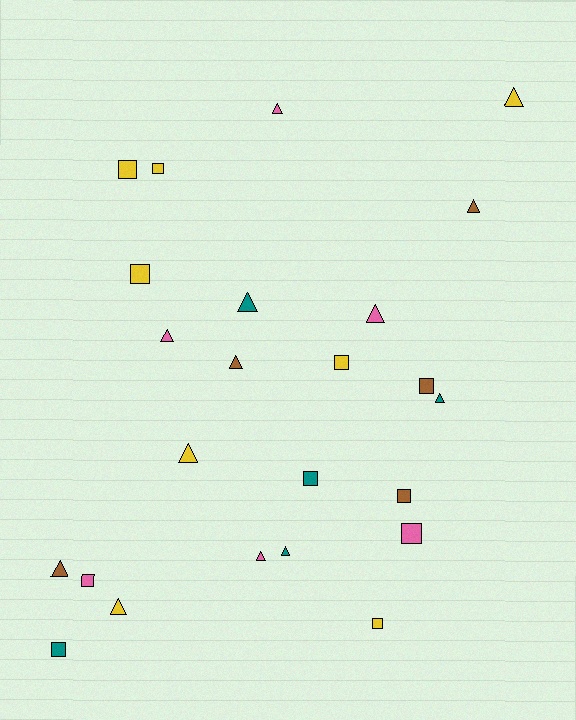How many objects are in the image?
There are 24 objects.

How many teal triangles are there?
There are 3 teal triangles.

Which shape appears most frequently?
Triangle, with 13 objects.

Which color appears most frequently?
Yellow, with 8 objects.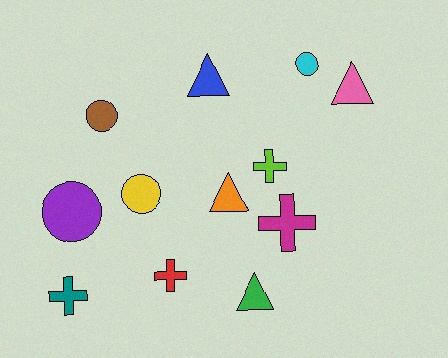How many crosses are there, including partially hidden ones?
There are 4 crosses.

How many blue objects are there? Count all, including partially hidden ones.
There is 1 blue object.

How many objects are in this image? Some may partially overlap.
There are 12 objects.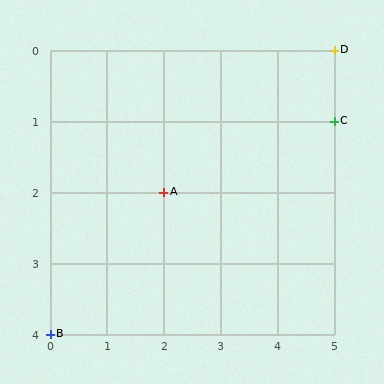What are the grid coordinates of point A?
Point A is at grid coordinates (2, 2).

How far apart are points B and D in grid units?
Points B and D are 5 columns and 4 rows apart (about 6.4 grid units diagonally).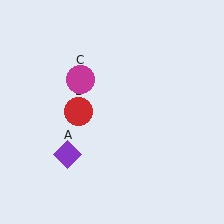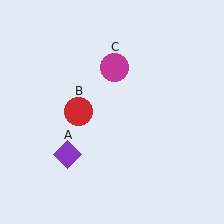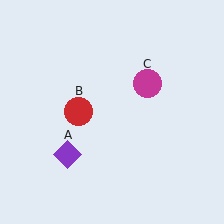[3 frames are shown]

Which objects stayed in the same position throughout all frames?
Purple diamond (object A) and red circle (object B) remained stationary.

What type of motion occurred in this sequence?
The magenta circle (object C) rotated clockwise around the center of the scene.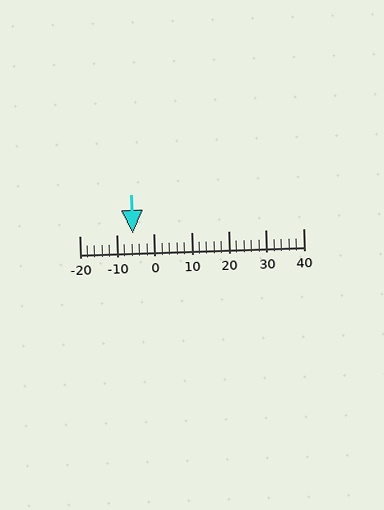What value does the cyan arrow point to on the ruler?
The cyan arrow points to approximately -6.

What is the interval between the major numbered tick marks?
The major tick marks are spaced 10 units apart.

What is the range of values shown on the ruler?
The ruler shows values from -20 to 40.